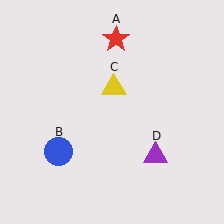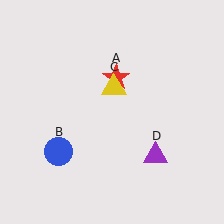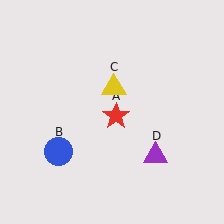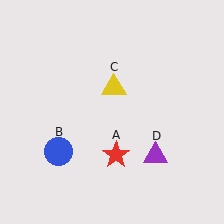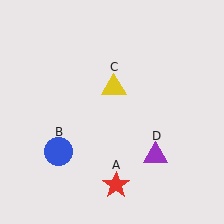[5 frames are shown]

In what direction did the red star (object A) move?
The red star (object A) moved down.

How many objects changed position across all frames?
1 object changed position: red star (object A).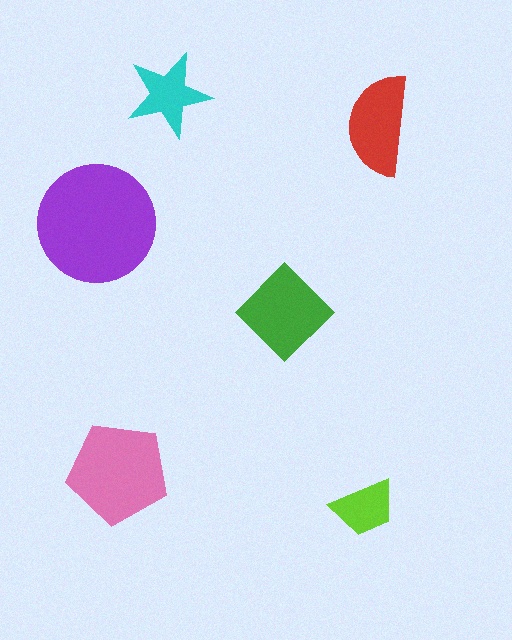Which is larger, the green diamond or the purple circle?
The purple circle.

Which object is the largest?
The purple circle.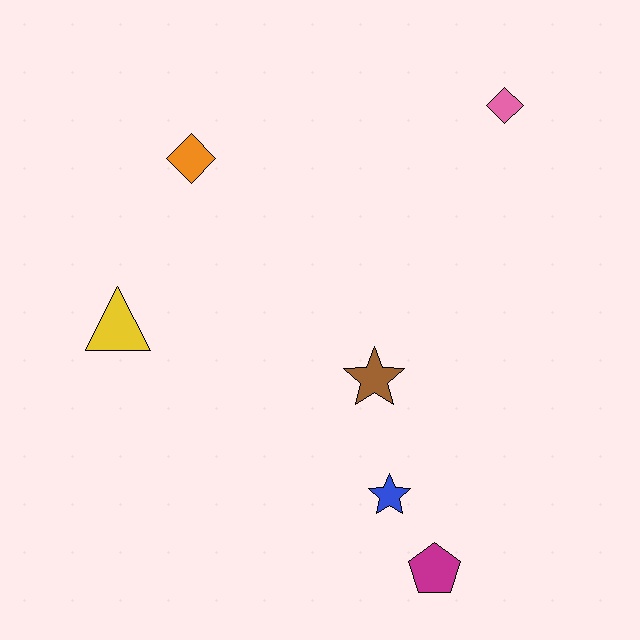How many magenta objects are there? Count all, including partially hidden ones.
There is 1 magenta object.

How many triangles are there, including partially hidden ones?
There is 1 triangle.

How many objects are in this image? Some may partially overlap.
There are 6 objects.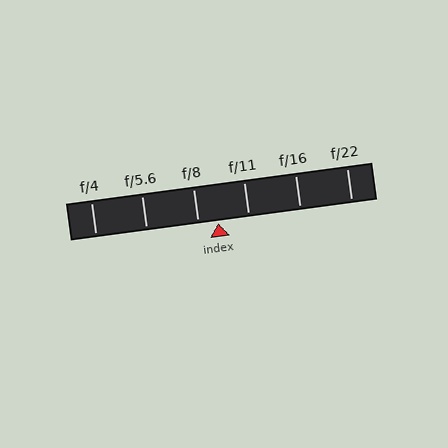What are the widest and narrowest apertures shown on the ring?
The widest aperture shown is f/4 and the narrowest is f/22.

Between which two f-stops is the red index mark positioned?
The index mark is between f/8 and f/11.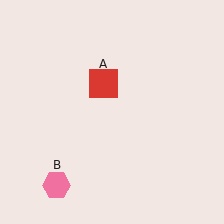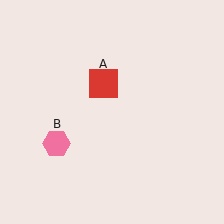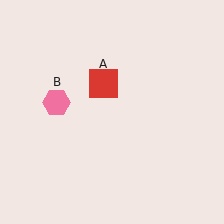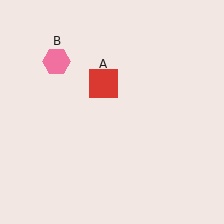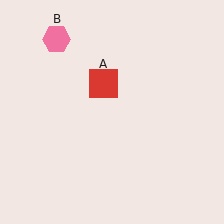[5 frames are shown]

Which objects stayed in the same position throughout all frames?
Red square (object A) remained stationary.